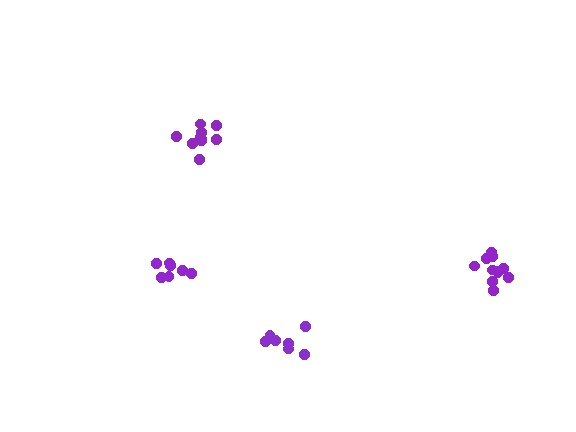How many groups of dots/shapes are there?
There are 4 groups.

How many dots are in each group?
Group 1: 10 dots, Group 2: 7 dots, Group 3: 11 dots, Group 4: 7 dots (35 total).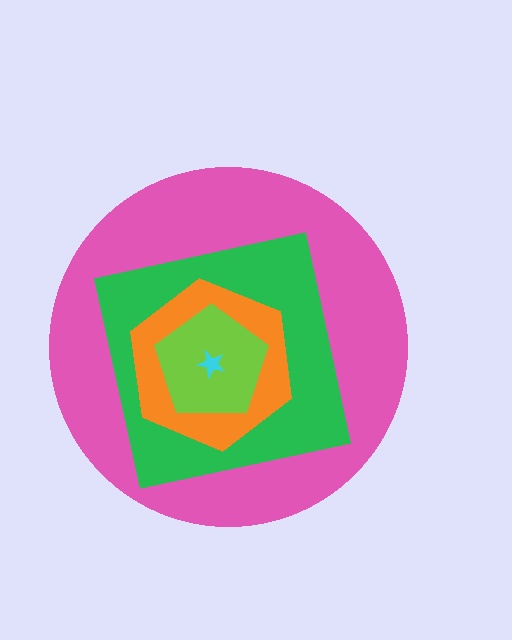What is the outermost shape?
The pink circle.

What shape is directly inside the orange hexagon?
The lime pentagon.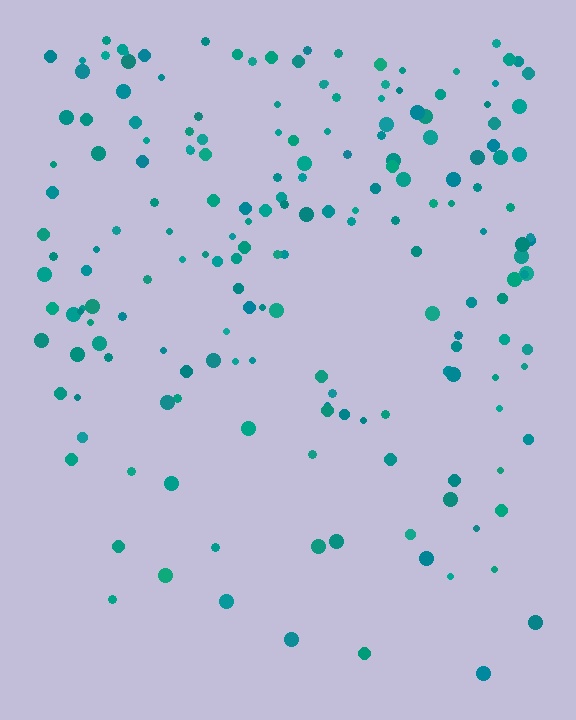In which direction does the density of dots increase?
From bottom to top, with the top side densest.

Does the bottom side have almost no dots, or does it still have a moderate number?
Still a moderate number, just noticeably fewer than the top.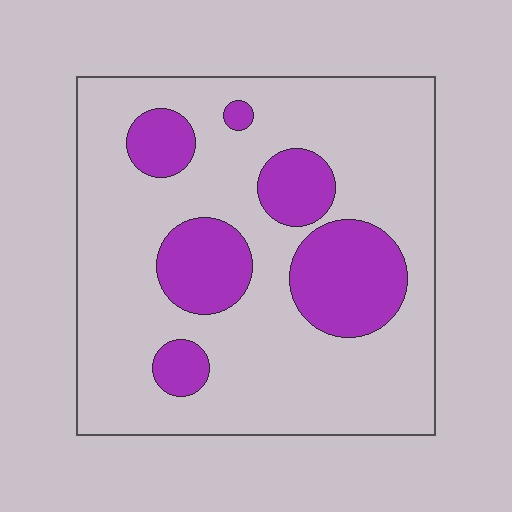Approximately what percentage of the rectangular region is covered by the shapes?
Approximately 25%.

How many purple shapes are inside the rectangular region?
6.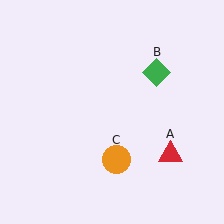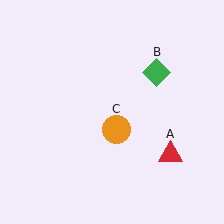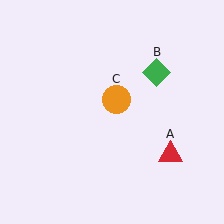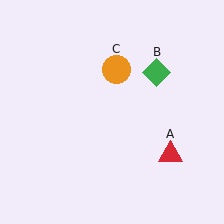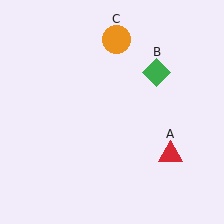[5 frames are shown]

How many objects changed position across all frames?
1 object changed position: orange circle (object C).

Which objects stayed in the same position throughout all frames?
Red triangle (object A) and green diamond (object B) remained stationary.